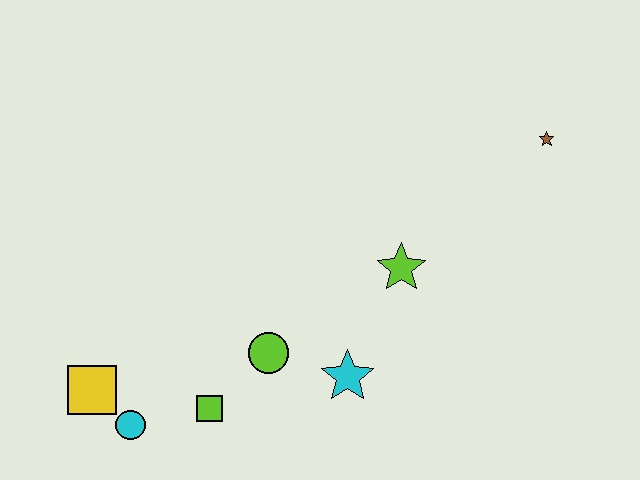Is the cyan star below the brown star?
Yes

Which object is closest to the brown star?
The lime star is closest to the brown star.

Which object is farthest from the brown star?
The yellow square is farthest from the brown star.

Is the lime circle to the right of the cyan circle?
Yes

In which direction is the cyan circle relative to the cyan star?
The cyan circle is to the left of the cyan star.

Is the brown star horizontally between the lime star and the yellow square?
No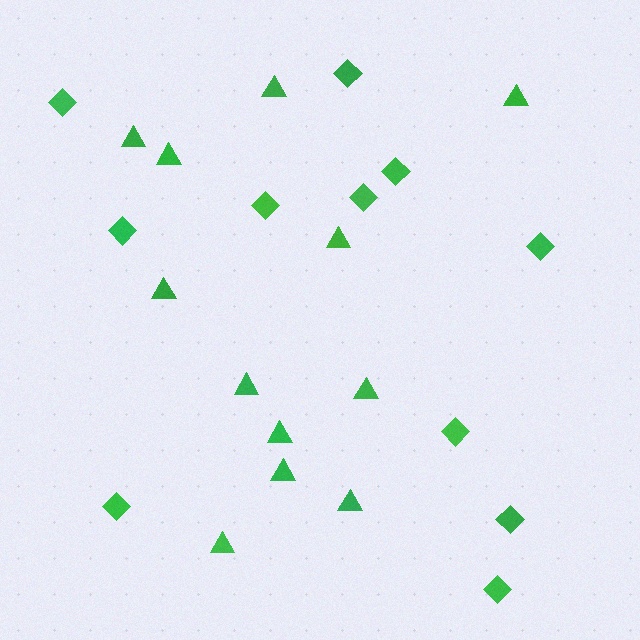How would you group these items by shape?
There are 2 groups: one group of triangles (12) and one group of diamonds (11).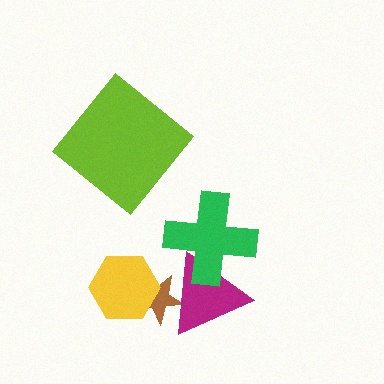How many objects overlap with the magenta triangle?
2 objects overlap with the magenta triangle.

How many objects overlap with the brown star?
2 objects overlap with the brown star.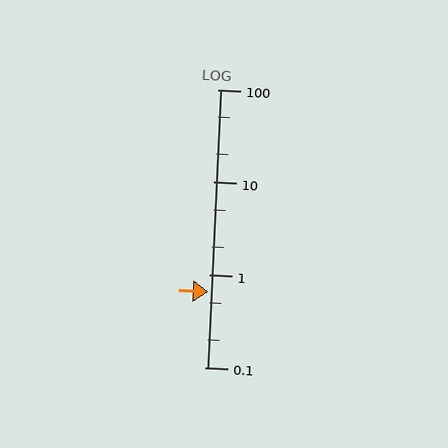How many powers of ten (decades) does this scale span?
The scale spans 3 decades, from 0.1 to 100.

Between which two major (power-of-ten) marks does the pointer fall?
The pointer is between 0.1 and 1.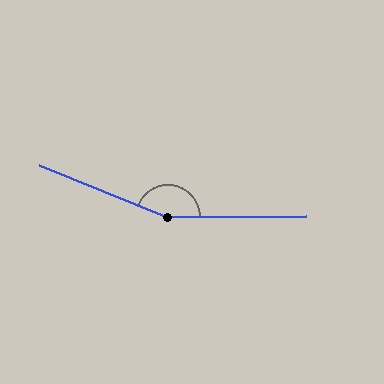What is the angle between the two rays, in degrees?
Approximately 157 degrees.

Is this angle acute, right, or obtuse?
It is obtuse.